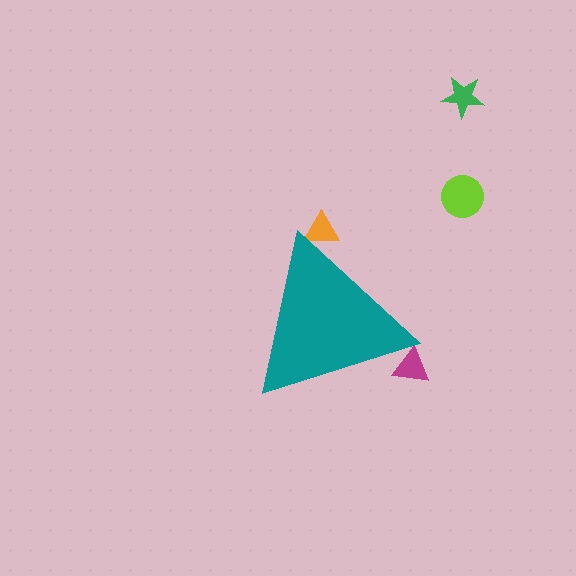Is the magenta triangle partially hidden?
Yes, the magenta triangle is partially hidden behind the teal triangle.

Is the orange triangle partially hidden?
Yes, the orange triangle is partially hidden behind the teal triangle.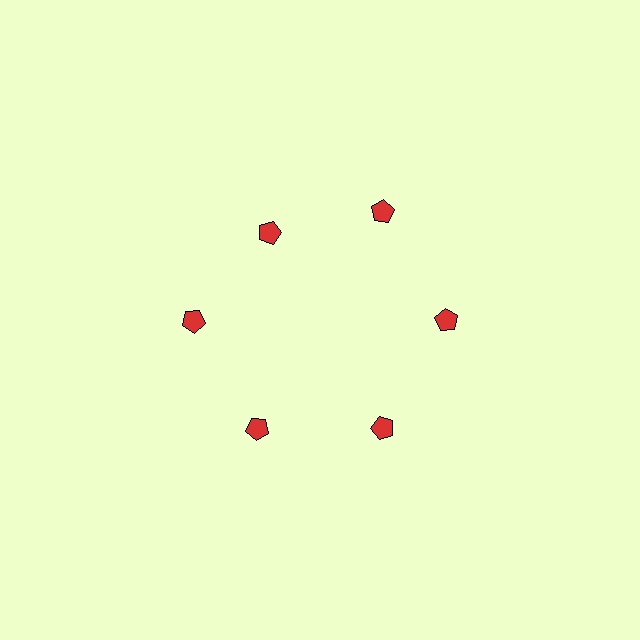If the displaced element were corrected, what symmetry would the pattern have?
It would have 6-fold rotational symmetry — the pattern would map onto itself every 60 degrees.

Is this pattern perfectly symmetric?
No. The 6 red pentagons are arranged in a ring, but one element near the 11 o'clock position is pulled inward toward the center, breaking the 6-fold rotational symmetry.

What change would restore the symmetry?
The symmetry would be restored by moving it outward, back onto the ring so that all 6 pentagons sit at equal angles and equal distance from the center.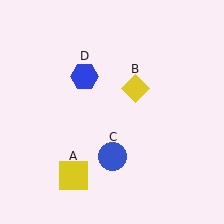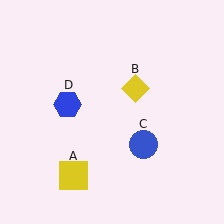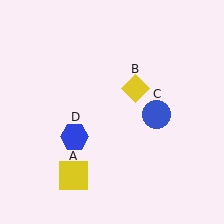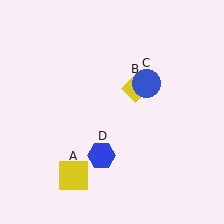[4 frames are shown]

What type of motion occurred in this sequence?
The blue circle (object C), blue hexagon (object D) rotated counterclockwise around the center of the scene.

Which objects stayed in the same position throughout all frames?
Yellow square (object A) and yellow diamond (object B) remained stationary.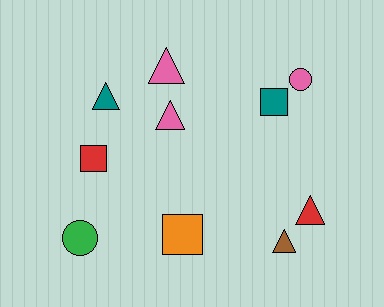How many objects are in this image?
There are 10 objects.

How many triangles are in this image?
There are 5 triangles.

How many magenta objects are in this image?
There are no magenta objects.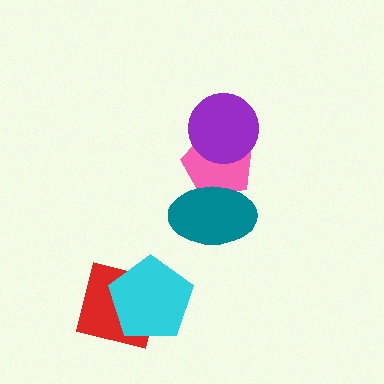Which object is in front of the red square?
The cyan pentagon is in front of the red square.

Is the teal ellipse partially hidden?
No, no other shape covers it.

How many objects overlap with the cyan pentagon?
1 object overlaps with the cyan pentagon.